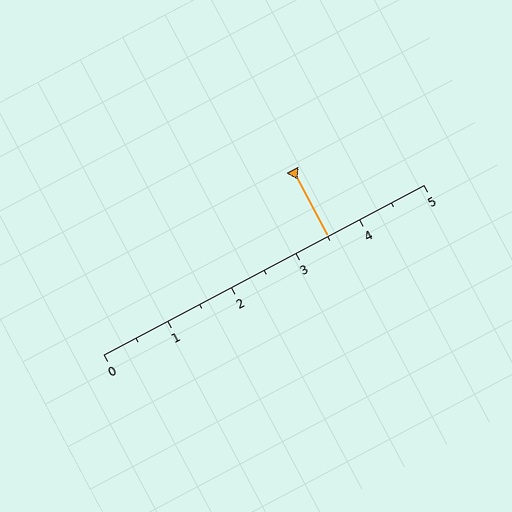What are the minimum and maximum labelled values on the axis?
The axis runs from 0 to 5.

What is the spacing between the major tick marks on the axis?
The major ticks are spaced 1 apart.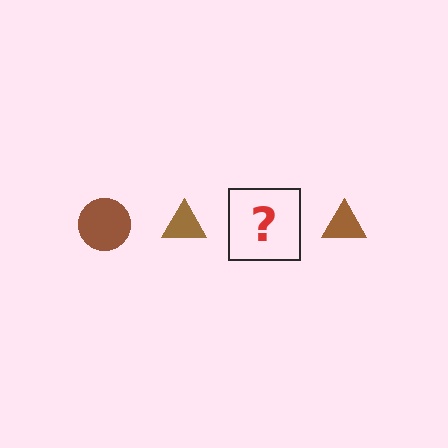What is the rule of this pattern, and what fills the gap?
The rule is that the pattern cycles through circle, triangle shapes in brown. The gap should be filled with a brown circle.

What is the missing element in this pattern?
The missing element is a brown circle.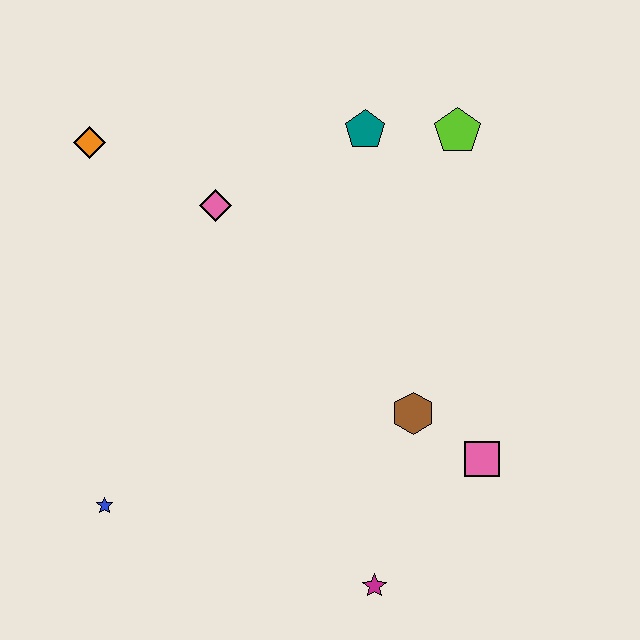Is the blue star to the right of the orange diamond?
Yes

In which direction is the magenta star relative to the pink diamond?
The magenta star is below the pink diamond.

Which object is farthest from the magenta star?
The orange diamond is farthest from the magenta star.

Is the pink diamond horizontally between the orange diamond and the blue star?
No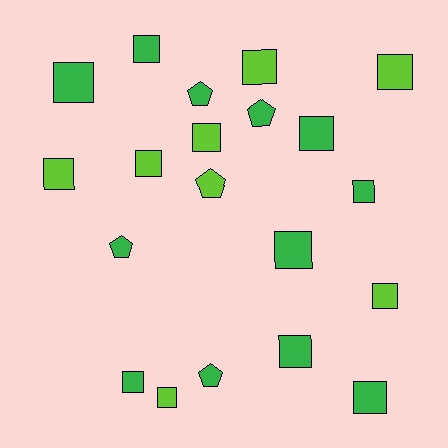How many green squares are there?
There are 8 green squares.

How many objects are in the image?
There are 20 objects.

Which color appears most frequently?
Green, with 12 objects.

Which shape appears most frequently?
Square, with 15 objects.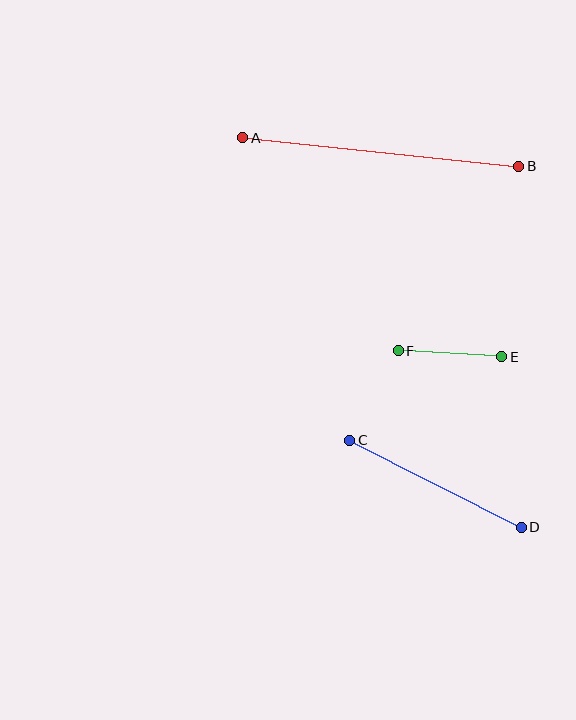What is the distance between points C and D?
The distance is approximately 192 pixels.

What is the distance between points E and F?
The distance is approximately 104 pixels.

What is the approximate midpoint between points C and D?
The midpoint is at approximately (435, 484) pixels.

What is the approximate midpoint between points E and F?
The midpoint is at approximately (450, 354) pixels.